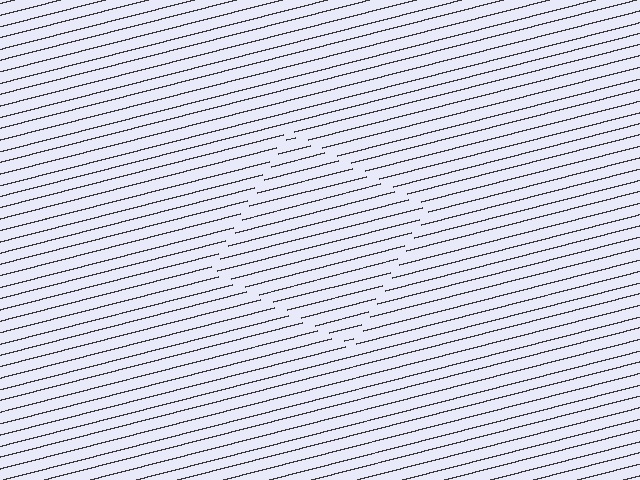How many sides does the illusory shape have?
4 sides — the line-ends trace a square.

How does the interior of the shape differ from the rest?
The interior of the shape contains the same grating, shifted by half a period — the contour is defined by the phase discontinuity where line-ends from the inner and outer gratings abut.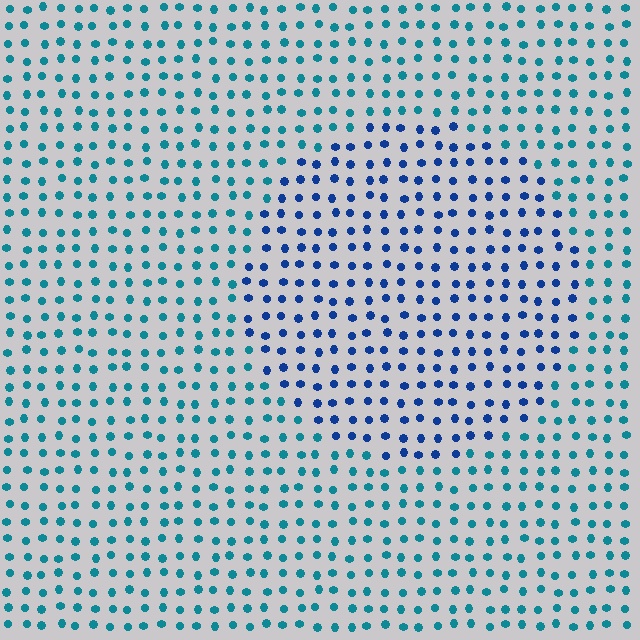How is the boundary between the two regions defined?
The boundary is defined purely by a slight shift in hue (about 34 degrees). Spacing, size, and orientation are identical on both sides.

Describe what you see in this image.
The image is filled with small teal elements in a uniform arrangement. A circle-shaped region is visible where the elements are tinted to a slightly different hue, forming a subtle color boundary.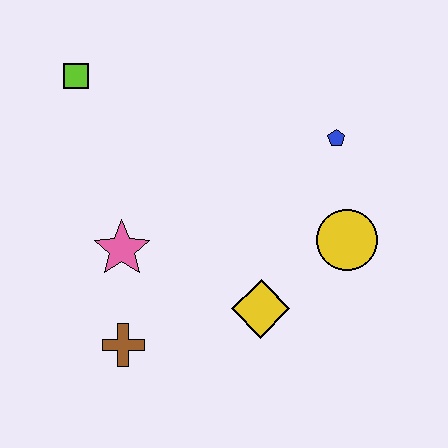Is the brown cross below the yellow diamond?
Yes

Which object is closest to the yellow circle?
The blue pentagon is closest to the yellow circle.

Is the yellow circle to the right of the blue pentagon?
Yes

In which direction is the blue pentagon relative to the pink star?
The blue pentagon is to the right of the pink star.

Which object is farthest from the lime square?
The yellow circle is farthest from the lime square.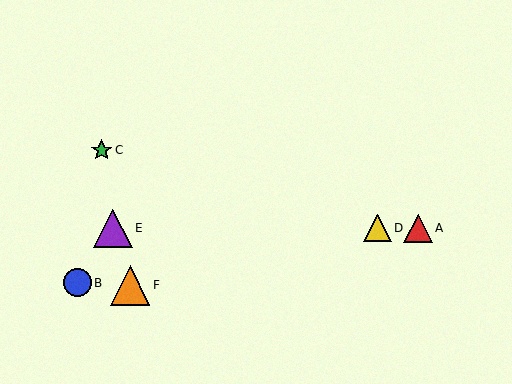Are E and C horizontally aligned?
No, E is at y≈228 and C is at y≈150.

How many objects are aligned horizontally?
3 objects (A, D, E) are aligned horizontally.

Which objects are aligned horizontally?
Objects A, D, E are aligned horizontally.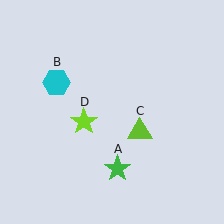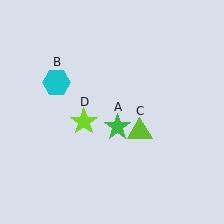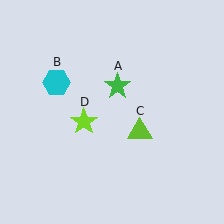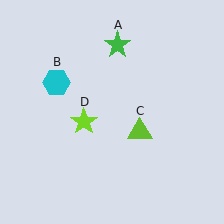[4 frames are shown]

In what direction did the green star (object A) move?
The green star (object A) moved up.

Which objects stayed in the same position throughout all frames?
Cyan hexagon (object B) and lime triangle (object C) and lime star (object D) remained stationary.